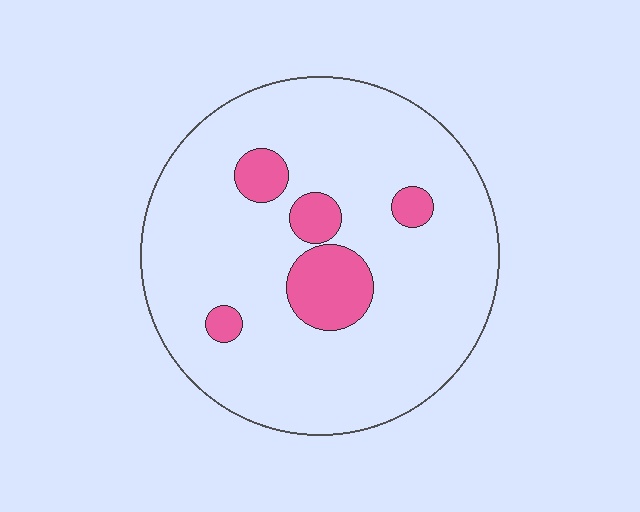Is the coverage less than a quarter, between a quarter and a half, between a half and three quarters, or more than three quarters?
Less than a quarter.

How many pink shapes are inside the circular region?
5.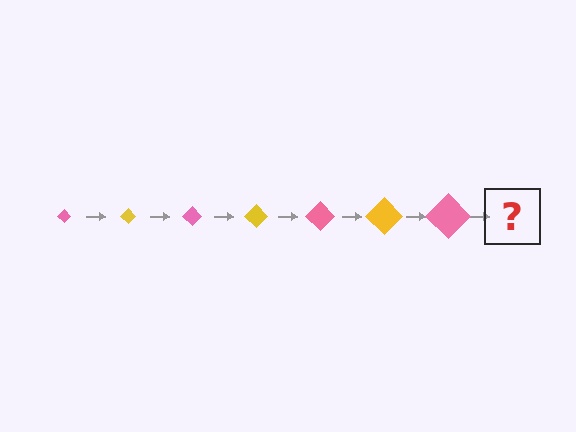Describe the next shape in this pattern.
It should be a yellow diamond, larger than the previous one.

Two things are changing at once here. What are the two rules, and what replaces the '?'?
The two rules are that the diamond grows larger each step and the color cycles through pink and yellow. The '?' should be a yellow diamond, larger than the previous one.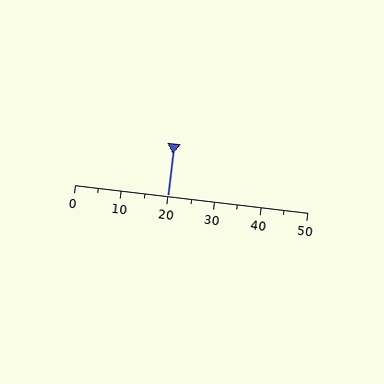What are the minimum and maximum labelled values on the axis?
The axis runs from 0 to 50.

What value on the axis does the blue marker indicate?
The marker indicates approximately 20.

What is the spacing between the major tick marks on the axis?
The major ticks are spaced 10 apart.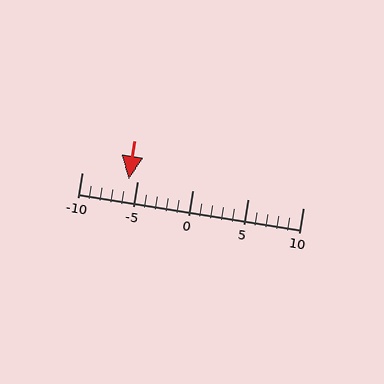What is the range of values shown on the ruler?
The ruler shows values from -10 to 10.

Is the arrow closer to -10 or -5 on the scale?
The arrow is closer to -5.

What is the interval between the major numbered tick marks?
The major tick marks are spaced 5 units apart.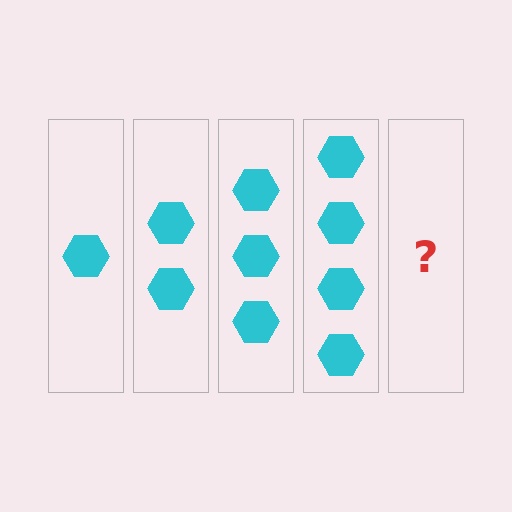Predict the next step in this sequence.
The next step is 5 hexagons.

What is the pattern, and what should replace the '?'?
The pattern is that each step adds one more hexagon. The '?' should be 5 hexagons.